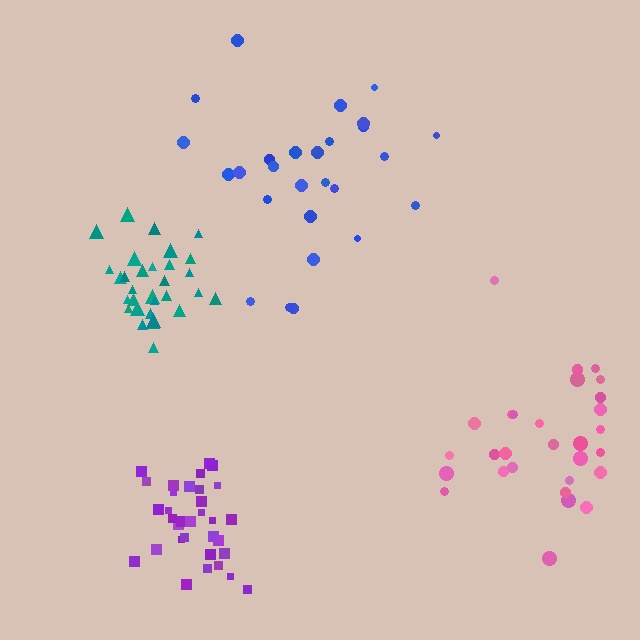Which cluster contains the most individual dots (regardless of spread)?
Purple (34).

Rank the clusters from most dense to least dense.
teal, purple, pink, blue.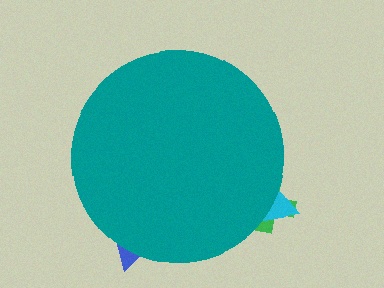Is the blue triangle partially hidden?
Yes, the blue triangle is partially hidden behind the teal circle.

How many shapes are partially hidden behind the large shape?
3 shapes are partially hidden.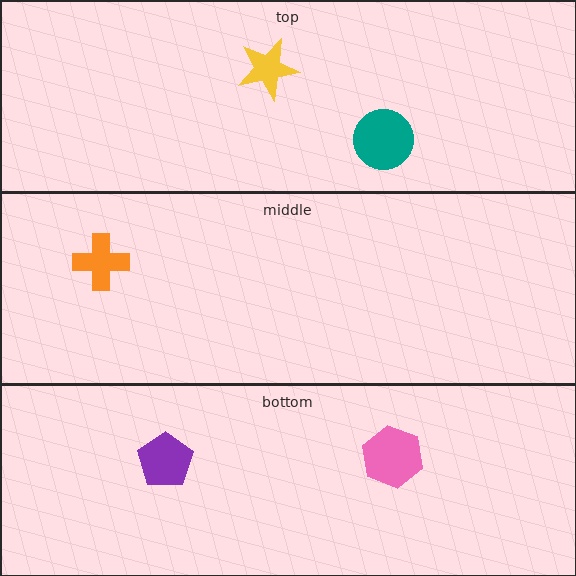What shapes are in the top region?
The teal circle, the yellow star.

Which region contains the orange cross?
The middle region.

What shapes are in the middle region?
The orange cross.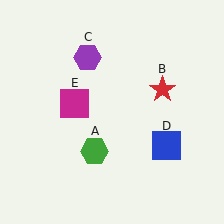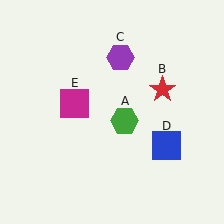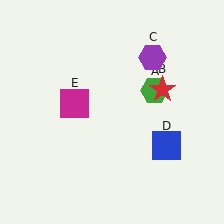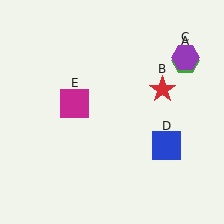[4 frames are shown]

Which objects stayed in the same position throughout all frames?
Red star (object B) and blue square (object D) and magenta square (object E) remained stationary.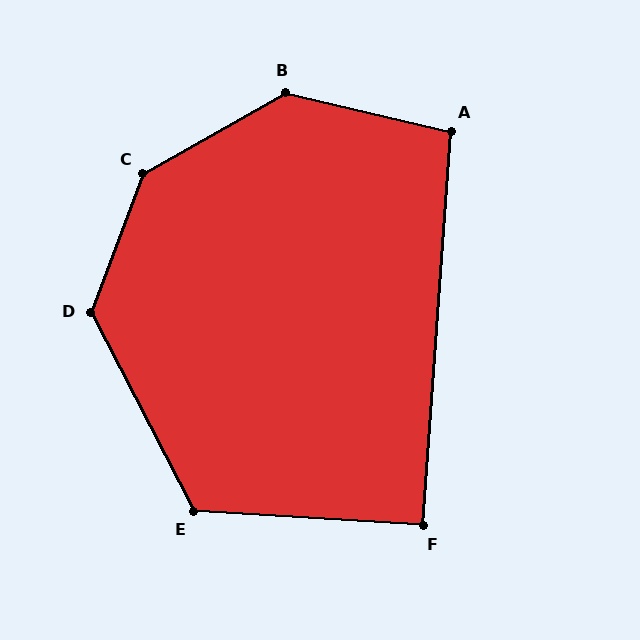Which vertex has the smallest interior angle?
F, at approximately 91 degrees.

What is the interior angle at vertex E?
Approximately 121 degrees (obtuse).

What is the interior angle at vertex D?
Approximately 132 degrees (obtuse).